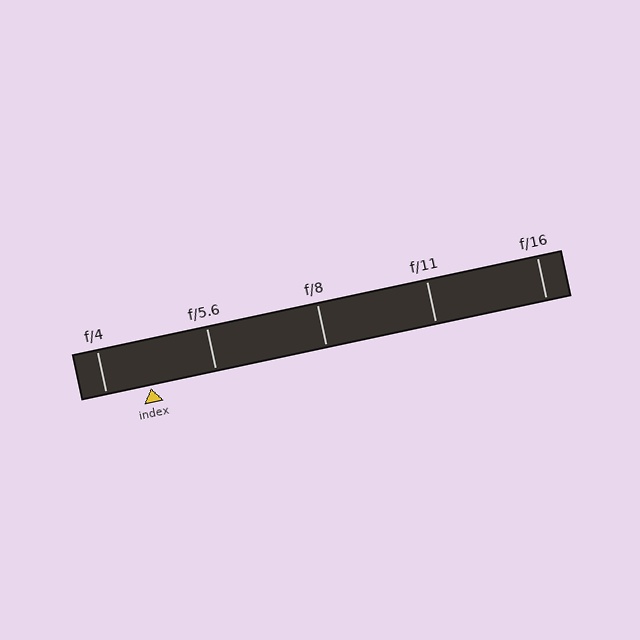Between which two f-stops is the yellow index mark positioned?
The index mark is between f/4 and f/5.6.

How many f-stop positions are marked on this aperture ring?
There are 5 f-stop positions marked.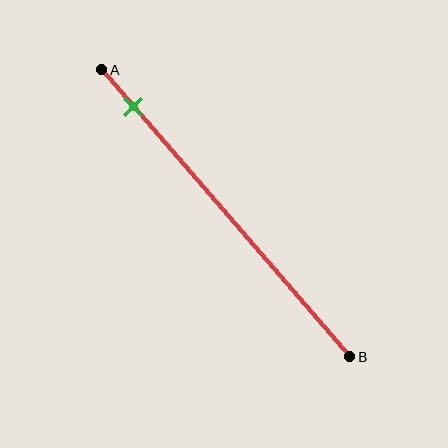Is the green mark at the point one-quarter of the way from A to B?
No, the mark is at about 15% from A, not at the 25% one-quarter point.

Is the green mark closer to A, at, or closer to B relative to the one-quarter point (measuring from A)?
The green mark is closer to point A than the one-quarter point of segment AB.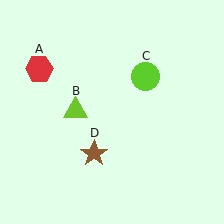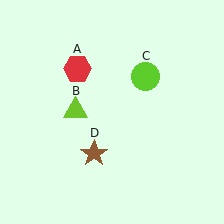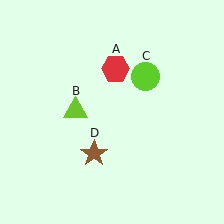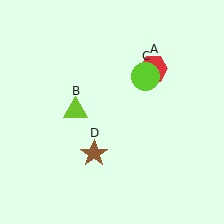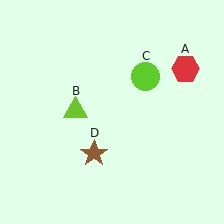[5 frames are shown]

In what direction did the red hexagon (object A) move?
The red hexagon (object A) moved right.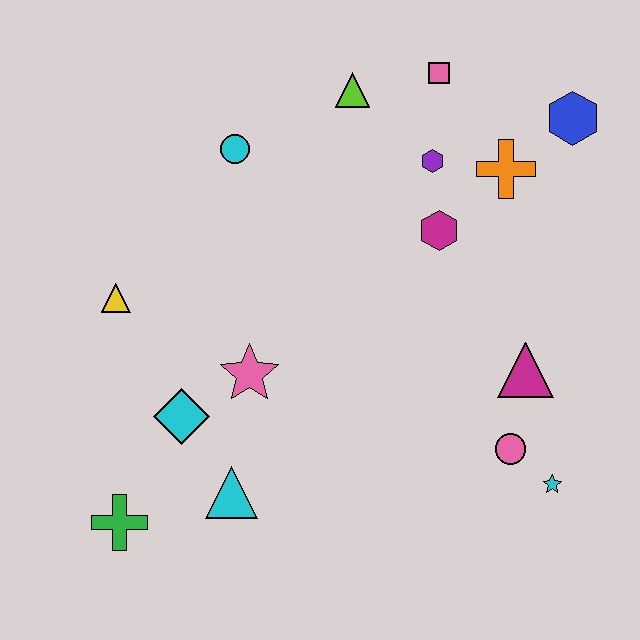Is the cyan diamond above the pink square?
No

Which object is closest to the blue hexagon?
The orange cross is closest to the blue hexagon.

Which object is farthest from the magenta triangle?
The green cross is farthest from the magenta triangle.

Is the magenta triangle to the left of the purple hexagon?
No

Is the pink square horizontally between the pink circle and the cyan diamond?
Yes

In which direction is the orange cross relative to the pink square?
The orange cross is below the pink square.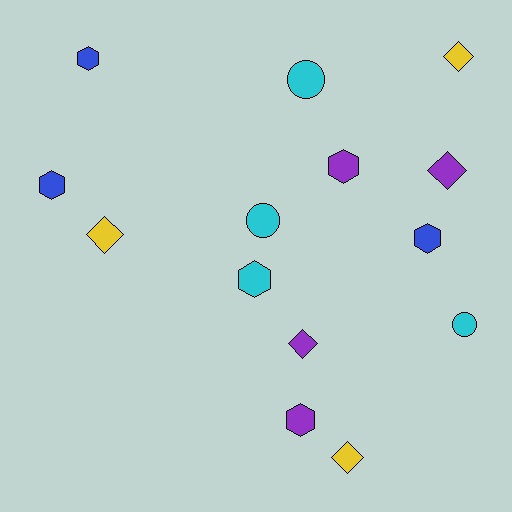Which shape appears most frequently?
Hexagon, with 6 objects.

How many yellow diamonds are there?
There are 3 yellow diamonds.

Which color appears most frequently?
Cyan, with 4 objects.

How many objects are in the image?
There are 14 objects.